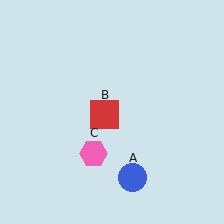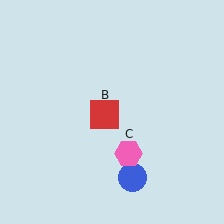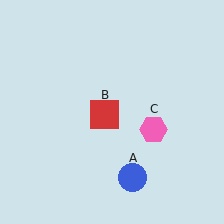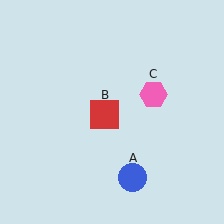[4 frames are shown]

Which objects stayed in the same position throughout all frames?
Blue circle (object A) and red square (object B) remained stationary.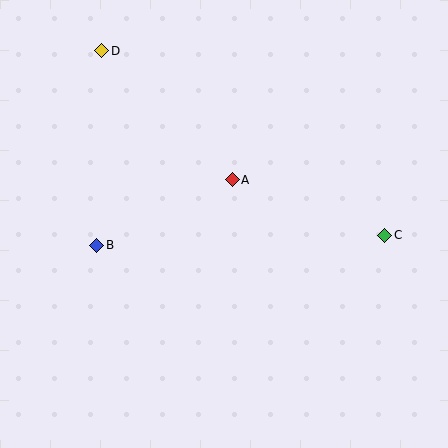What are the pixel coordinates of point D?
Point D is at (102, 51).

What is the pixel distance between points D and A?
The distance between D and A is 183 pixels.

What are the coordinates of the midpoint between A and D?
The midpoint between A and D is at (167, 115).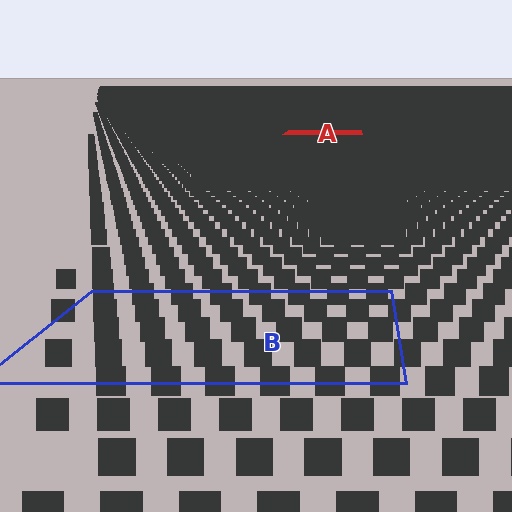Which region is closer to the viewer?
Region B is closer. The texture elements there are larger and more spread out.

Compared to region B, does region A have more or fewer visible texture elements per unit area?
Region A has more texture elements per unit area — they are packed more densely because it is farther away.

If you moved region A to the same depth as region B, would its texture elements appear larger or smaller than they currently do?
They would appear larger. At a closer depth, the same texture elements are projected at a bigger on-screen size.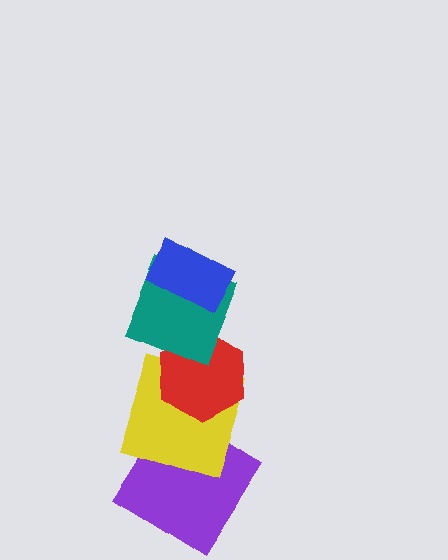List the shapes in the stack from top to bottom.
From top to bottom: the blue rectangle, the teal square, the red hexagon, the yellow square, the purple diamond.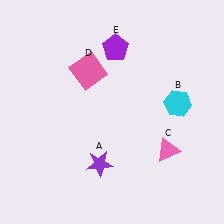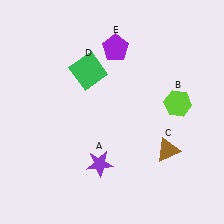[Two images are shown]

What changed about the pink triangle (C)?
In Image 1, C is pink. In Image 2, it changed to brown.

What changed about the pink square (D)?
In Image 1, D is pink. In Image 2, it changed to green.